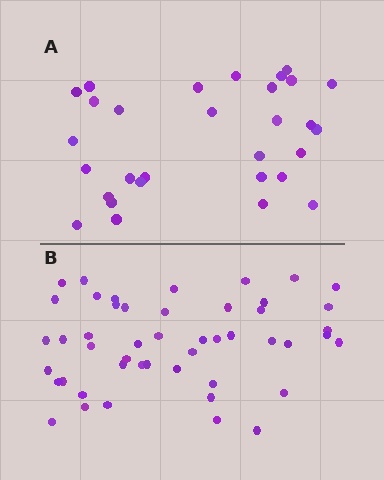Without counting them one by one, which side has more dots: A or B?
Region B (the bottom region) has more dots.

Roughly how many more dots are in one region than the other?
Region B has approximately 20 more dots than region A.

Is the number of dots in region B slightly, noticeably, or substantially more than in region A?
Region B has substantially more. The ratio is roughly 1.6 to 1.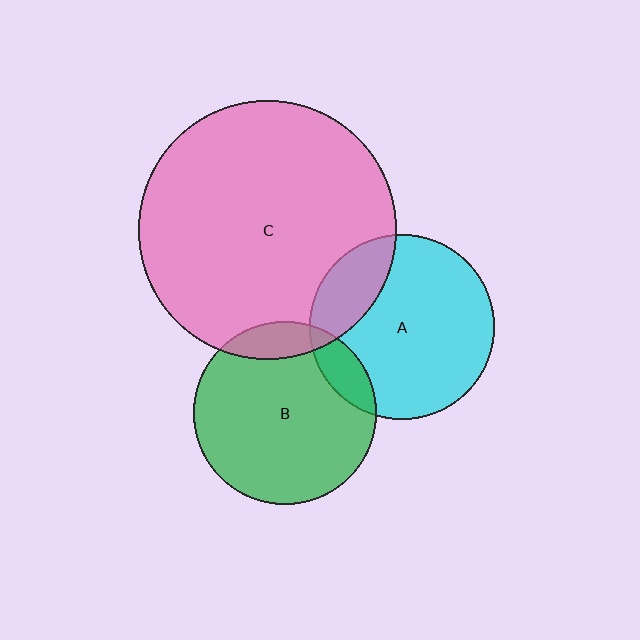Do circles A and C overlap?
Yes.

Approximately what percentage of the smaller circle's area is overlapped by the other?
Approximately 20%.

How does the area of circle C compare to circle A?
Approximately 2.0 times.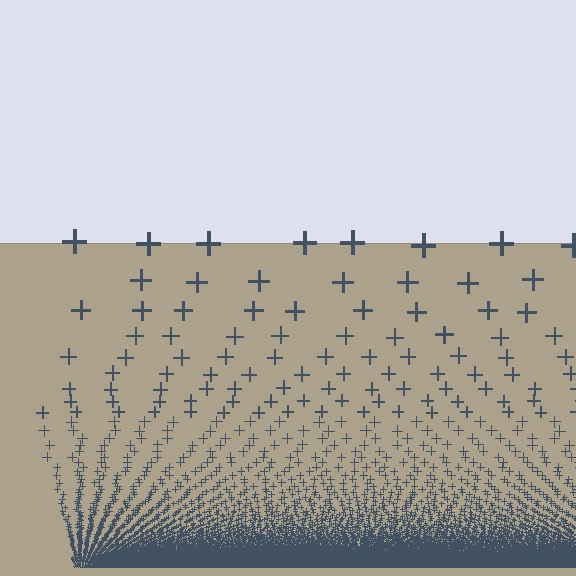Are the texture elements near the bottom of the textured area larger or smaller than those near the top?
Smaller. The gradient is inverted — elements near the bottom are smaller and denser.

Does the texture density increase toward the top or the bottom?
Density increases toward the bottom.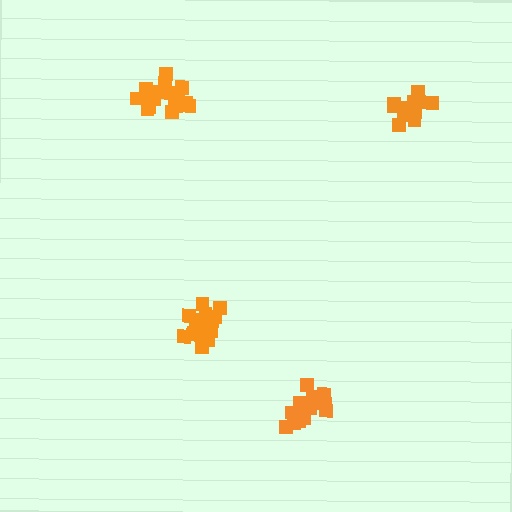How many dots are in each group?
Group 1: 16 dots, Group 2: 18 dots, Group 3: 18 dots, Group 4: 12 dots (64 total).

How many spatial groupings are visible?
There are 4 spatial groupings.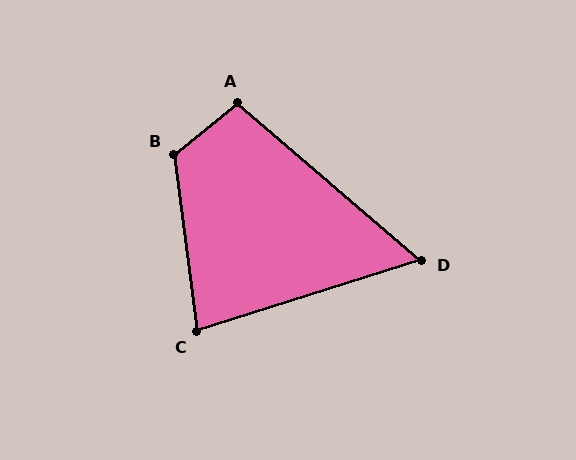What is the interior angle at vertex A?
Approximately 100 degrees (obtuse).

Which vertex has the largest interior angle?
B, at approximately 122 degrees.